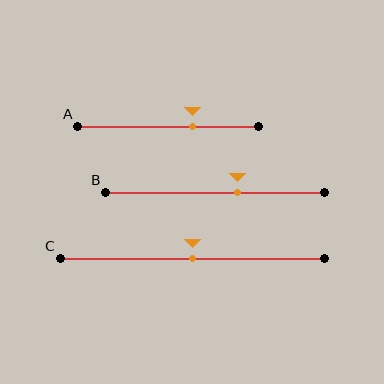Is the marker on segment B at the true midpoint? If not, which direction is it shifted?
No, the marker on segment B is shifted to the right by about 10% of the segment length.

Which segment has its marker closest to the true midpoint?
Segment C has its marker closest to the true midpoint.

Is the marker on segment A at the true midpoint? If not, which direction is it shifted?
No, the marker on segment A is shifted to the right by about 14% of the segment length.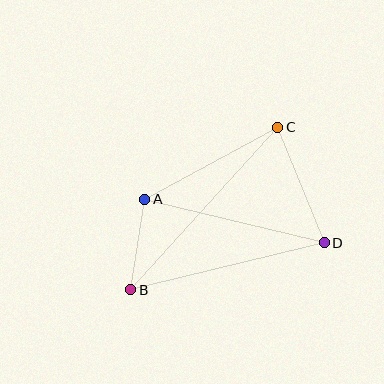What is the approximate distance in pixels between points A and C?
The distance between A and C is approximately 151 pixels.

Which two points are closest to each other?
Points A and B are closest to each other.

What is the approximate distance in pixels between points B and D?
The distance between B and D is approximately 199 pixels.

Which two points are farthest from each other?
Points B and C are farthest from each other.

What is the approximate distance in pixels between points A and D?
The distance between A and D is approximately 185 pixels.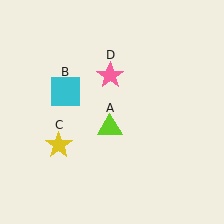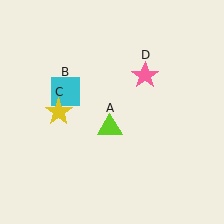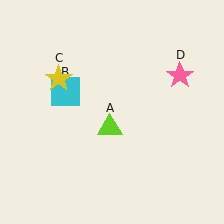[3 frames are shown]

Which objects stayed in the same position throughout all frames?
Lime triangle (object A) and cyan square (object B) remained stationary.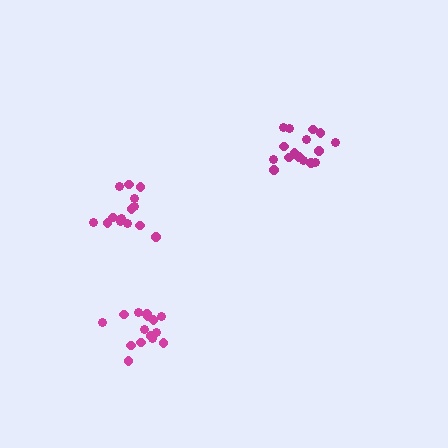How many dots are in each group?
Group 1: 15 dots, Group 2: 16 dots, Group 3: 15 dots (46 total).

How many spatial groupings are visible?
There are 3 spatial groupings.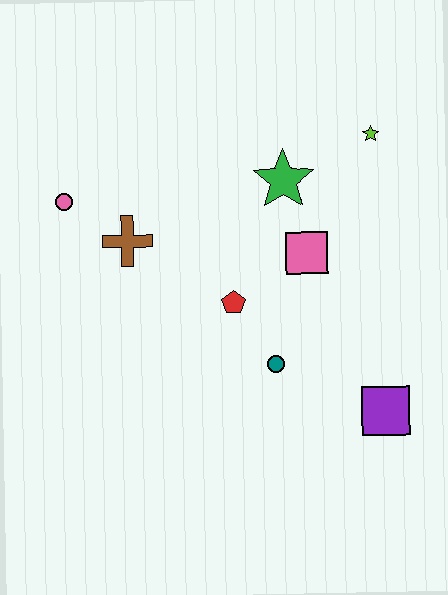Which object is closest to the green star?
The pink square is closest to the green star.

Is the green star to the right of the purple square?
No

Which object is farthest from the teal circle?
The pink circle is farthest from the teal circle.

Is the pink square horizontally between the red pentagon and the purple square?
Yes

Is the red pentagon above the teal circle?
Yes